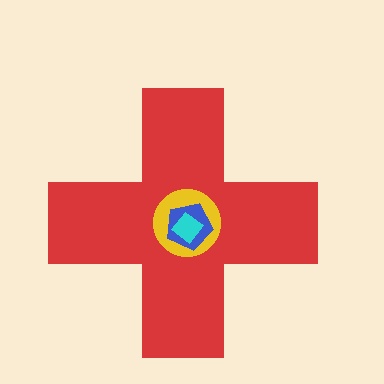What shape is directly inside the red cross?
The yellow circle.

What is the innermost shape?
The cyan diamond.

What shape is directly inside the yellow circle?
The blue pentagon.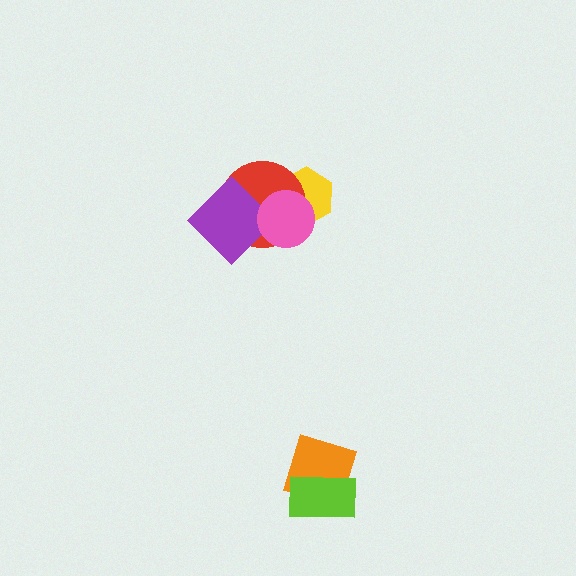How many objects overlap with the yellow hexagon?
2 objects overlap with the yellow hexagon.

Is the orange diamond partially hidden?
Yes, it is partially covered by another shape.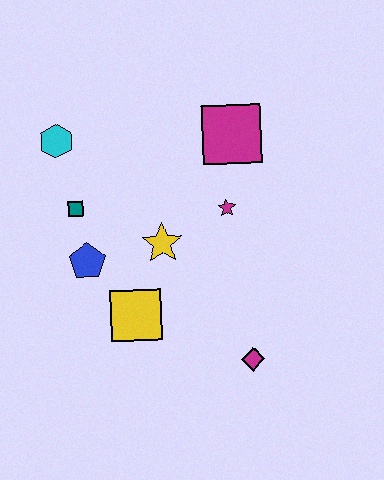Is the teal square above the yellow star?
Yes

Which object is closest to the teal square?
The blue pentagon is closest to the teal square.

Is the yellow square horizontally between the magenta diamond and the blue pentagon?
Yes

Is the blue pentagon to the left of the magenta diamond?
Yes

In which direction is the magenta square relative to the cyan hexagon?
The magenta square is to the right of the cyan hexagon.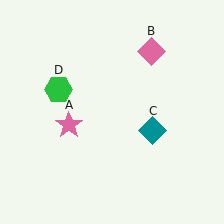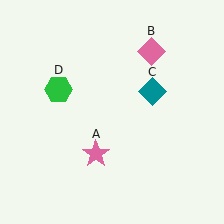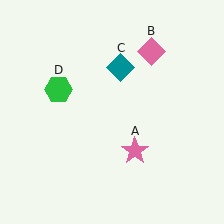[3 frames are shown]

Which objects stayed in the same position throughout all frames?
Pink diamond (object B) and green hexagon (object D) remained stationary.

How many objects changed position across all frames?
2 objects changed position: pink star (object A), teal diamond (object C).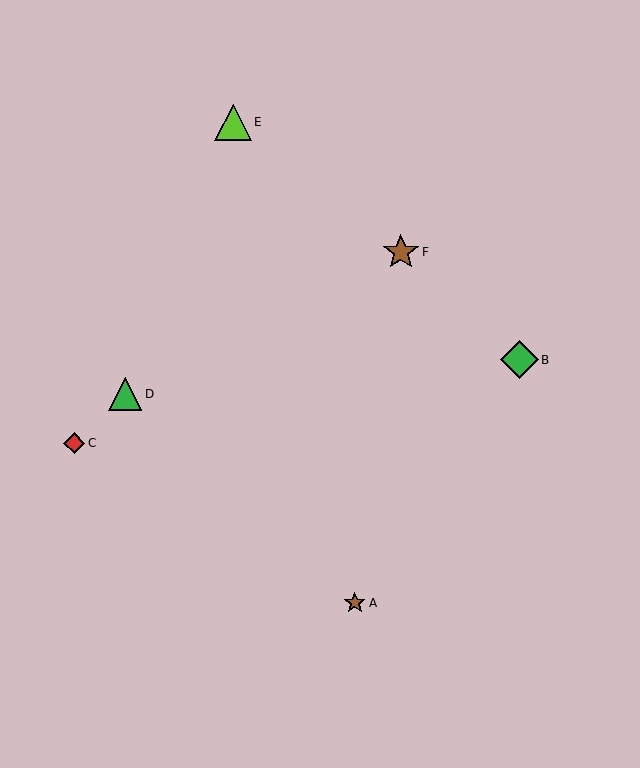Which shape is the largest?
The green diamond (labeled B) is the largest.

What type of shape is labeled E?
Shape E is a lime triangle.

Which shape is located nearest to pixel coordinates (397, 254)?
The brown star (labeled F) at (401, 252) is nearest to that location.